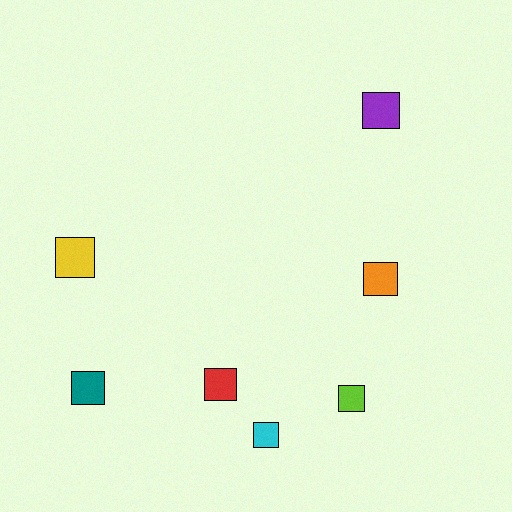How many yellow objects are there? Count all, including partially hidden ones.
There is 1 yellow object.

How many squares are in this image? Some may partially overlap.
There are 7 squares.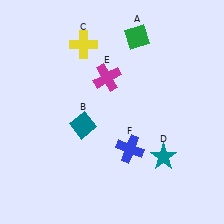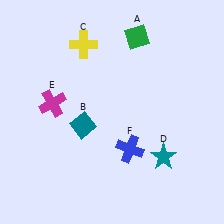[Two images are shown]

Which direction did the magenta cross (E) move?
The magenta cross (E) moved left.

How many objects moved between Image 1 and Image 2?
1 object moved between the two images.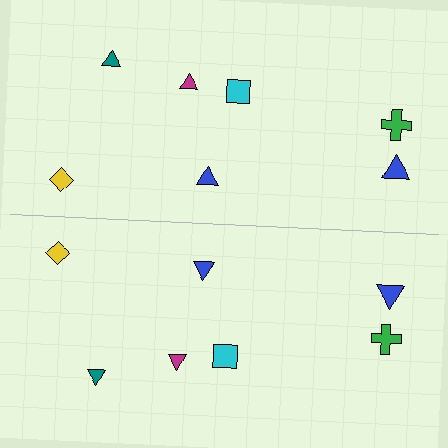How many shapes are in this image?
There are 14 shapes in this image.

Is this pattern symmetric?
Yes, this pattern has bilateral (reflection) symmetry.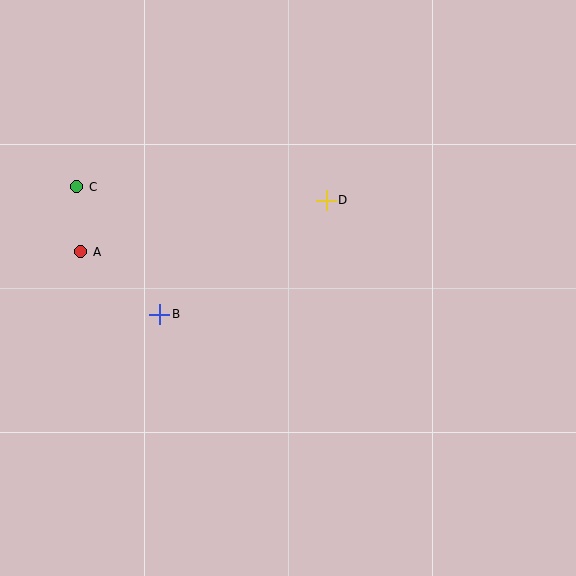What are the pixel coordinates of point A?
Point A is at (81, 252).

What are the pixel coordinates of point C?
Point C is at (77, 187).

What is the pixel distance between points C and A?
The distance between C and A is 65 pixels.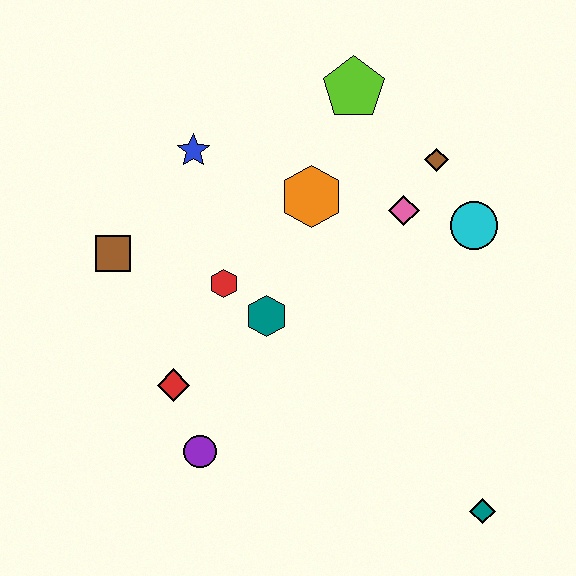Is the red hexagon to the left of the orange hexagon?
Yes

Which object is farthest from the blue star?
The teal diamond is farthest from the blue star.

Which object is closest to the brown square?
The red hexagon is closest to the brown square.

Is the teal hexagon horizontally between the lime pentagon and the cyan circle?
No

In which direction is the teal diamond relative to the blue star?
The teal diamond is below the blue star.